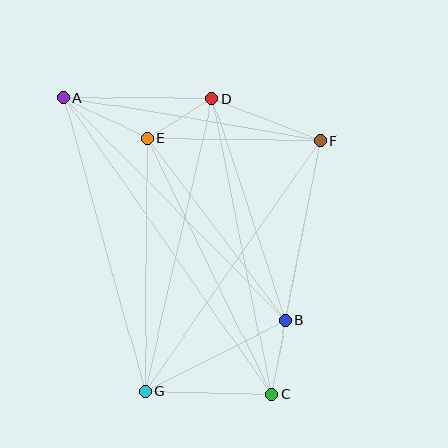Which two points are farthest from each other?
Points A and C are farthest from each other.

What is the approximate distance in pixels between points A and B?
The distance between A and B is approximately 314 pixels.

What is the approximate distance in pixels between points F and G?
The distance between F and G is approximately 306 pixels.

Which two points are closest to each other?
Points B and C are closest to each other.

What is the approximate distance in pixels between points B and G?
The distance between B and G is approximately 158 pixels.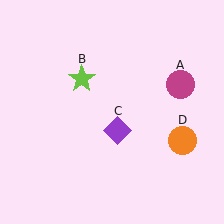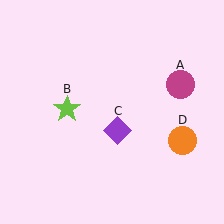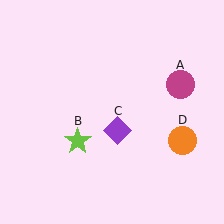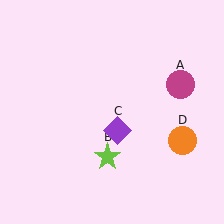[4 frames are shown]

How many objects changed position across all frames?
1 object changed position: lime star (object B).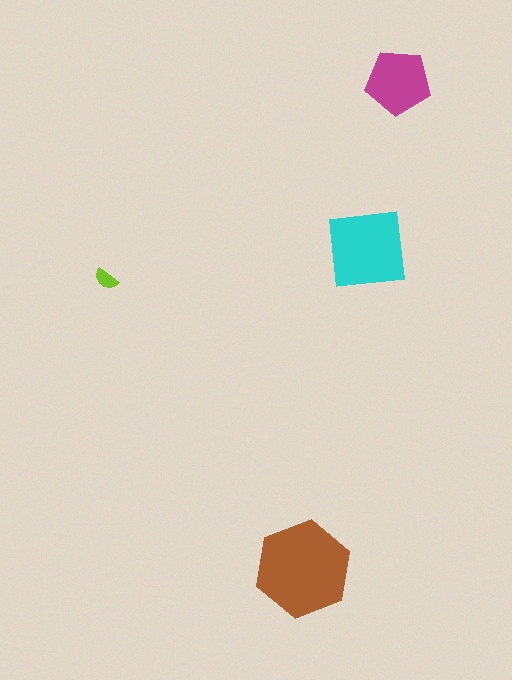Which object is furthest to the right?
The magenta pentagon is rightmost.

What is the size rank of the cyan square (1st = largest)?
2nd.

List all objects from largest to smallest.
The brown hexagon, the cyan square, the magenta pentagon, the lime semicircle.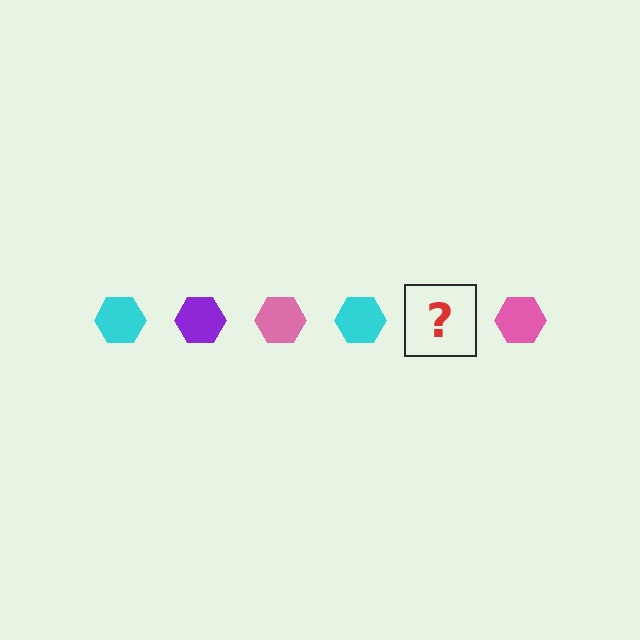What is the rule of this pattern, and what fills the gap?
The rule is that the pattern cycles through cyan, purple, pink hexagons. The gap should be filled with a purple hexagon.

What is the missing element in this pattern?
The missing element is a purple hexagon.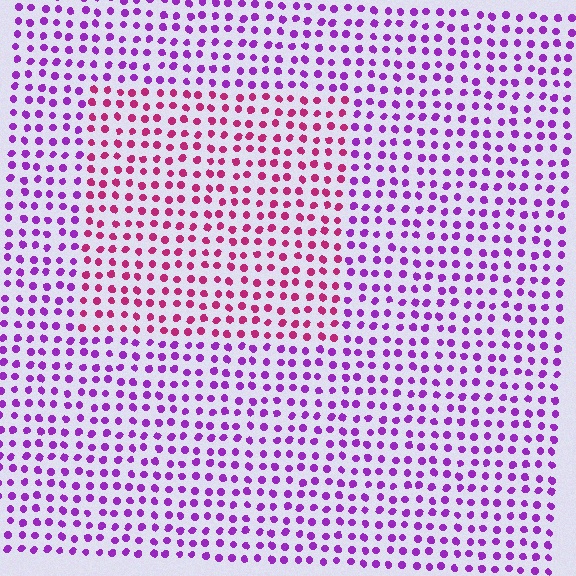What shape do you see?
I see a rectangle.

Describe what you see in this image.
The image is filled with small purple elements in a uniform arrangement. A rectangle-shaped region is visible where the elements are tinted to a slightly different hue, forming a subtle color boundary.